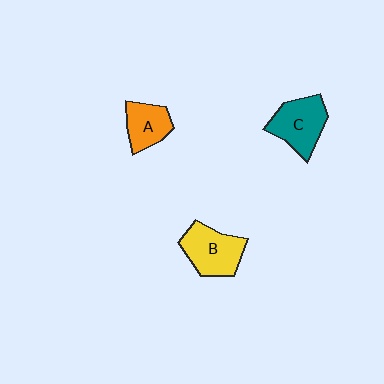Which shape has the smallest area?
Shape A (orange).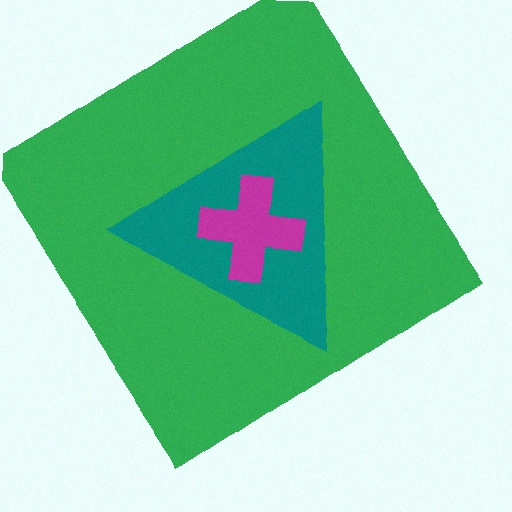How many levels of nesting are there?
3.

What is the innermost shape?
The magenta cross.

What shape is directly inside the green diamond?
The teal triangle.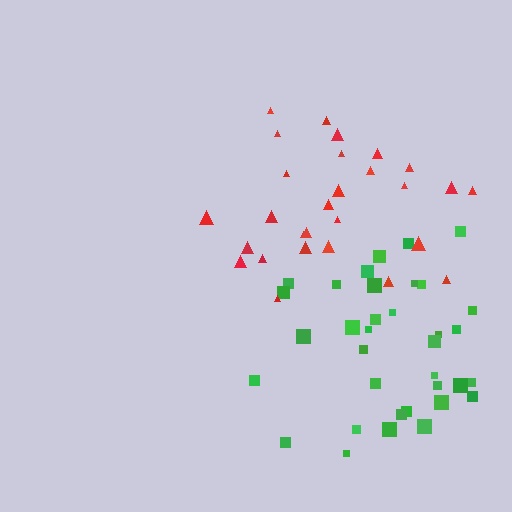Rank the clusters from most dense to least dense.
green, red.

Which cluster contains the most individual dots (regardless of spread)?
Green (35).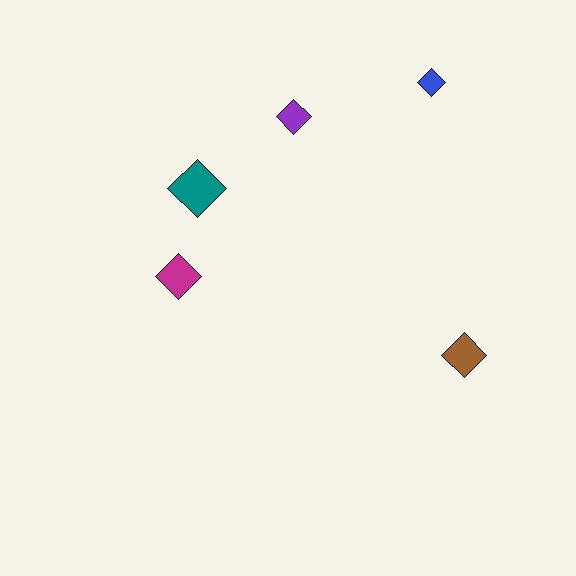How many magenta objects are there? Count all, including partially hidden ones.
There is 1 magenta object.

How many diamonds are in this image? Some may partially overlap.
There are 5 diamonds.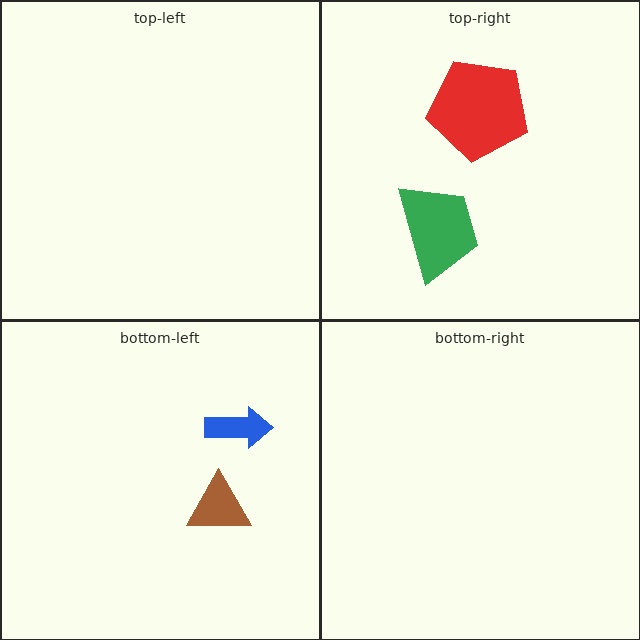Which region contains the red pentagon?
The top-right region.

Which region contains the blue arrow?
The bottom-left region.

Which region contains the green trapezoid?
The top-right region.